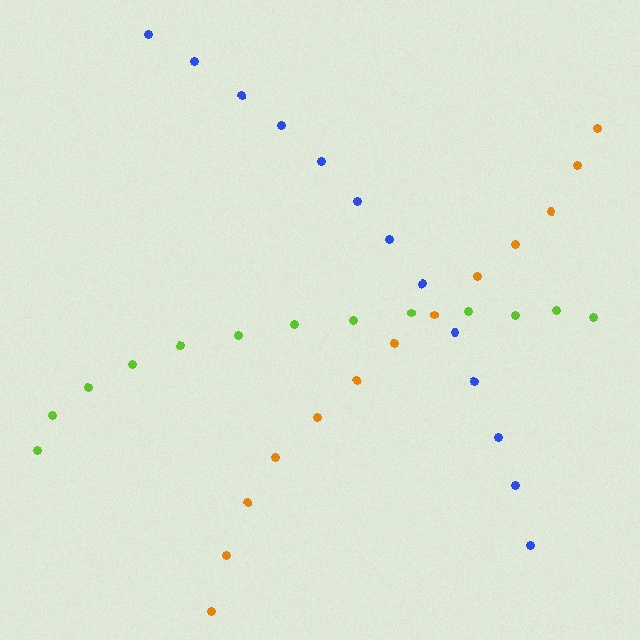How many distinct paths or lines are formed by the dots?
There are 3 distinct paths.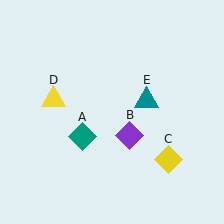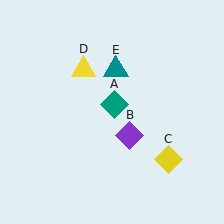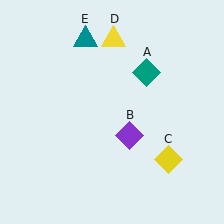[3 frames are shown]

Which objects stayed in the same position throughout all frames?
Purple diamond (object B) and yellow diamond (object C) remained stationary.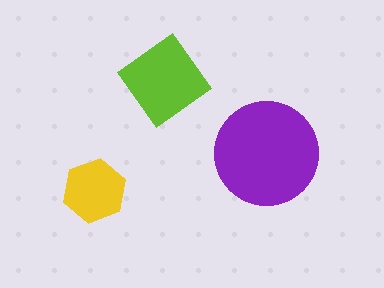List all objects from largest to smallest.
The purple circle, the lime diamond, the yellow hexagon.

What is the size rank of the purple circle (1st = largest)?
1st.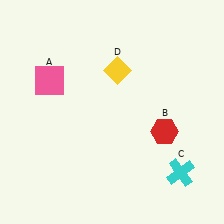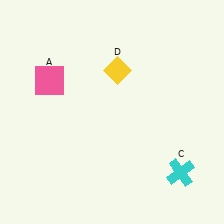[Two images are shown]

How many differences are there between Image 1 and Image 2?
There is 1 difference between the two images.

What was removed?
The red hexagon (B) was removed in Image 2.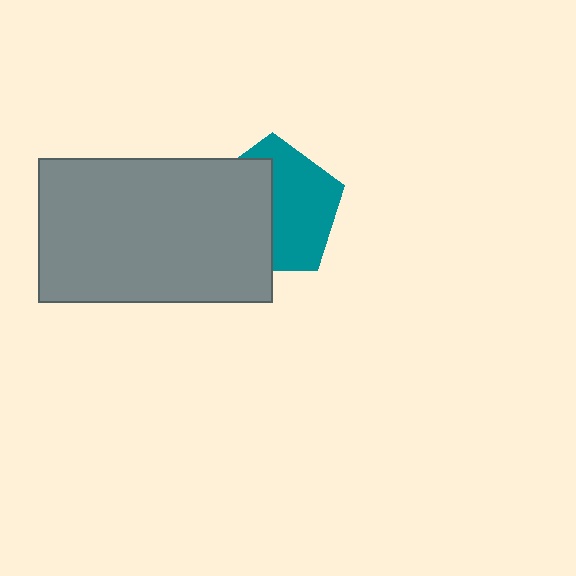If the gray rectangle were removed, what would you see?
You would see the complete teal pentagon.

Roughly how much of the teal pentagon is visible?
About half of it is visible (roughly 52%).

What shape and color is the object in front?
The object in front is a gray rectangle.